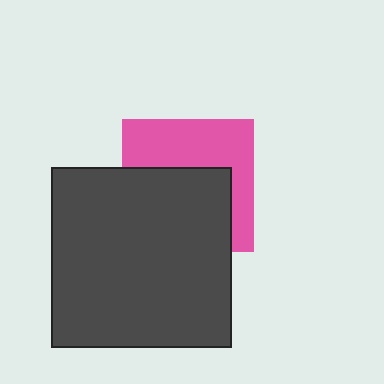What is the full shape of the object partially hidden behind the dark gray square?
The partially hidden object is a pink square.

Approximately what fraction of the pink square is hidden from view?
Roughly 53% of the pink square is hidden behind the dark gray square.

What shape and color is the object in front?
The object in front is a dark gray square.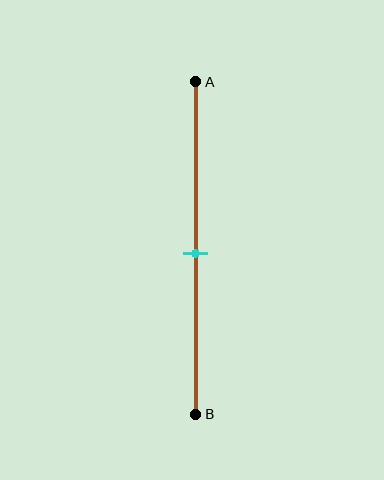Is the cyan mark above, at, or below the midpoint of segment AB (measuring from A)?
The cyan mark is approximately at the midpoint of segment AB.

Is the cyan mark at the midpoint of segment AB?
Yes, the mark is approximately at the midpoint.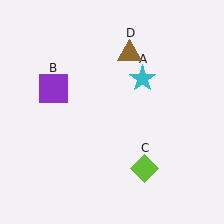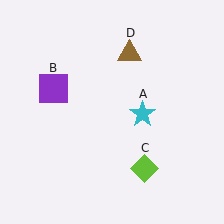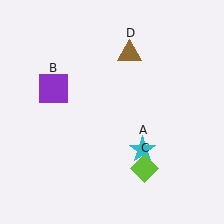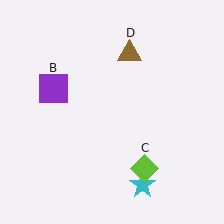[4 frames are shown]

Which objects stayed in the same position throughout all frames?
Purple square (object B) and lime diamond (object C) and brown triangle (object D) remained stationary.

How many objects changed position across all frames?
1 object changed position: cyan star (object A).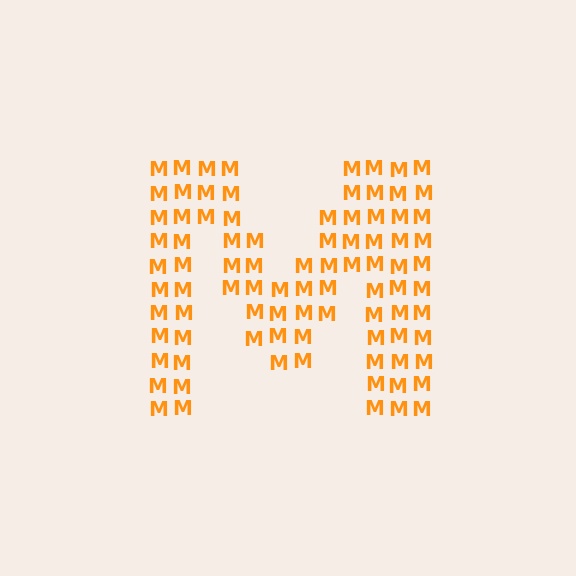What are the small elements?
The small elements are letter M's.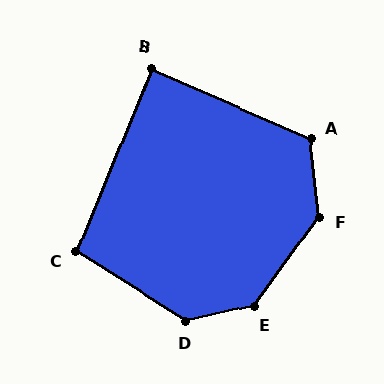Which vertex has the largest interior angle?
E, at approximately 139 degrees.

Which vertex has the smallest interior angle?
B, at approximately 89 degrees.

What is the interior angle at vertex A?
Approximately 120 degrees (obtuse).